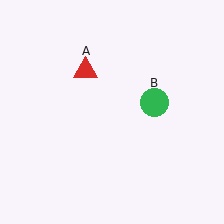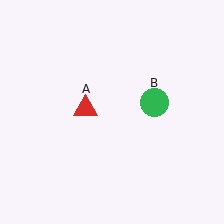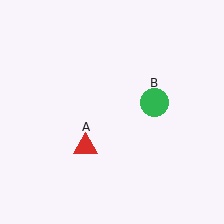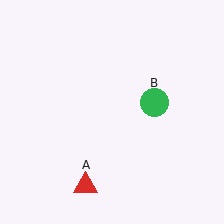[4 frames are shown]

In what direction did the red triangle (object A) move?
The red triangle (object A) moved down.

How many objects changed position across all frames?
1 object changed position: red triangle (object A).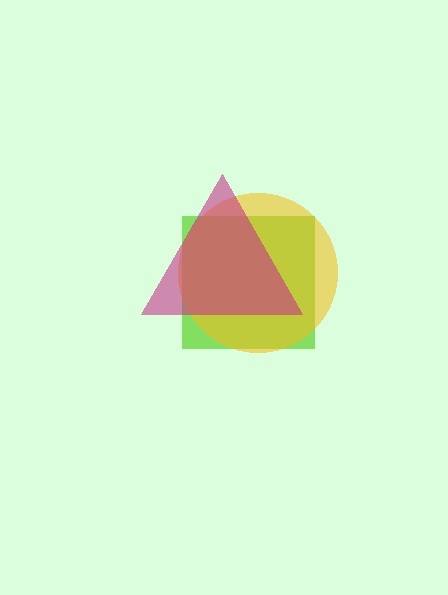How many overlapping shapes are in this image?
There are 3 overlapping shapes in the image.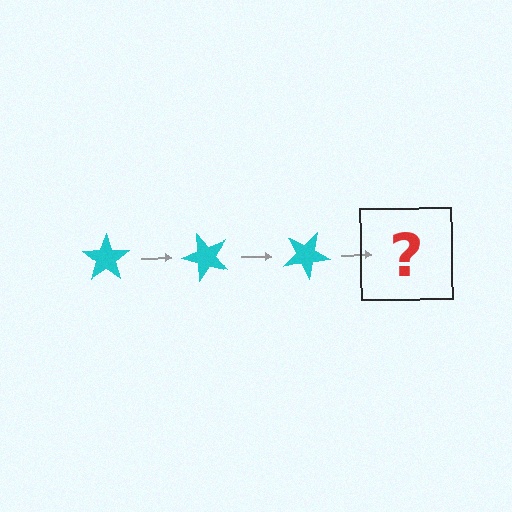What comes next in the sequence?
The next element should be a cyan star rotated 150 degrees.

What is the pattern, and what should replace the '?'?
The pattern is that the star rotates 50 degrees each step. The '?' should be a cyan star rotated 150 degrees.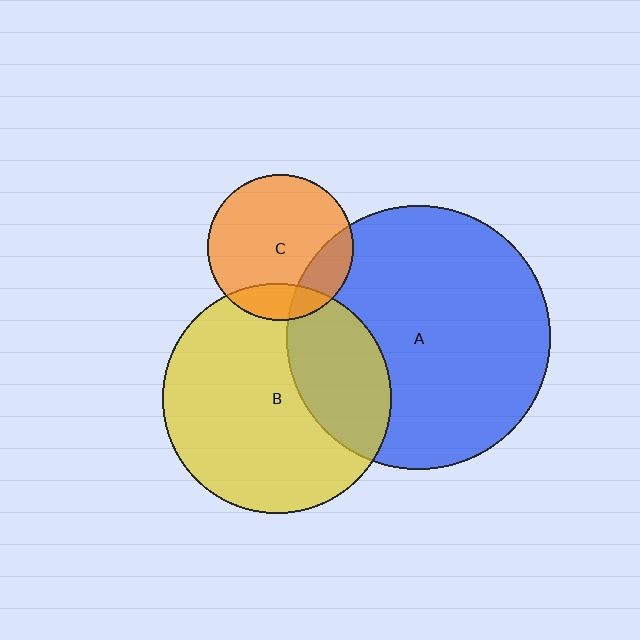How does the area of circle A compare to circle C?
Approximately 3.3 times.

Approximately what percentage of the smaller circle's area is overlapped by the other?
Approximately 20%.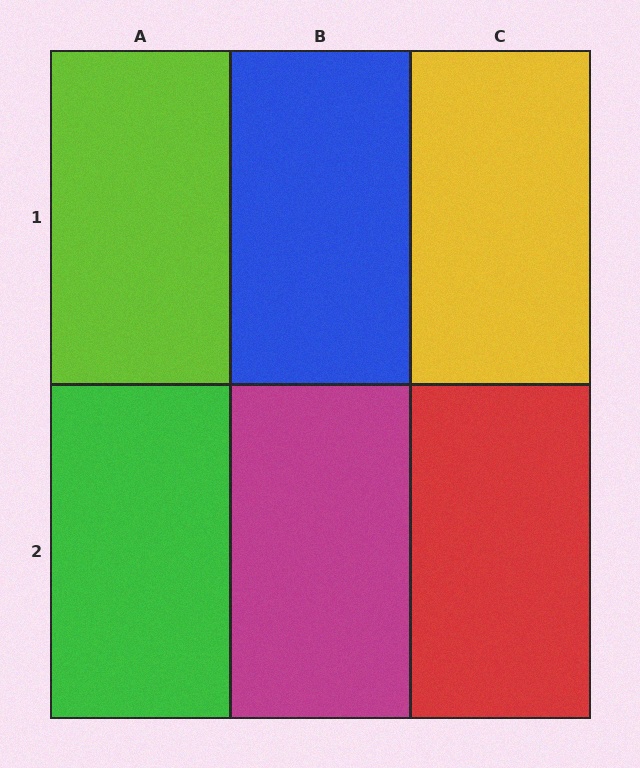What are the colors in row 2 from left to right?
Green, magenta, red.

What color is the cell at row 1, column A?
Lime.